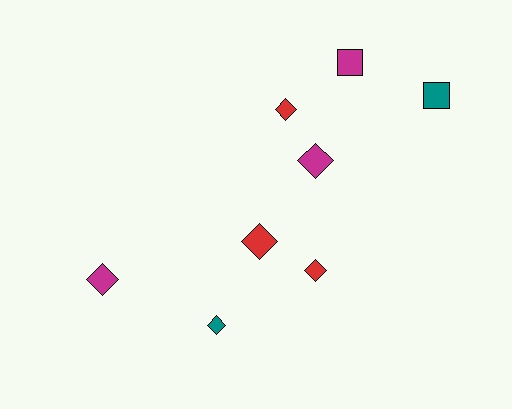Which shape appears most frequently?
Diamond, with 6 objects.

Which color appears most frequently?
Magenta, with 3 objects.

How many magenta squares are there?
There is 1 magenta square.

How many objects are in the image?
There are 8 objects.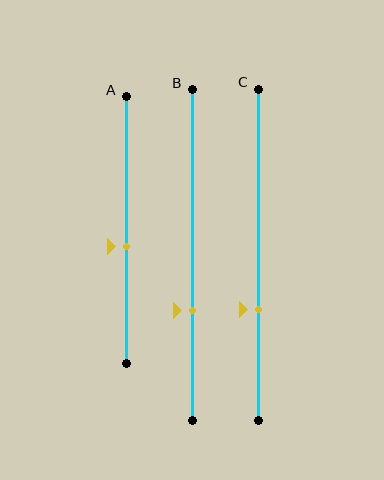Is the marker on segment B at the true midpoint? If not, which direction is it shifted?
No, the marker on segment B is shifted downward by about 17% of the segment length.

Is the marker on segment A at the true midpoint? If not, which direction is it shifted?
No, the marker on segment A is shifted downward by about 6% of the segment length.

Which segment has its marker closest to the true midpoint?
Segment A has its marker closest to the true midpoint.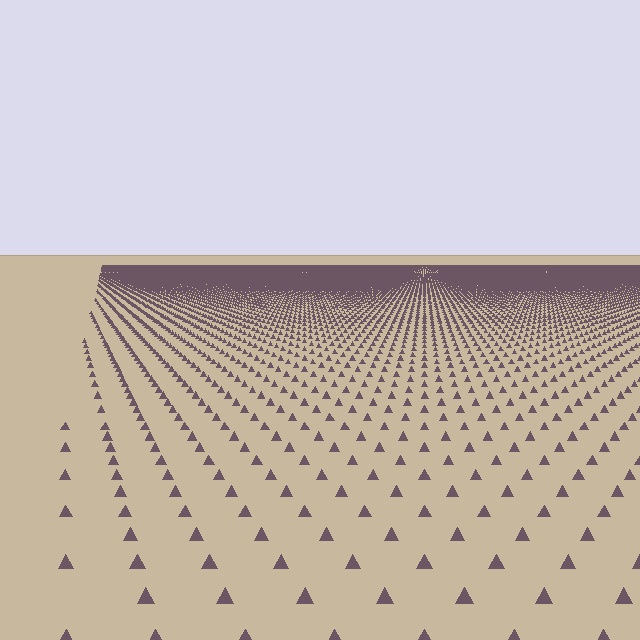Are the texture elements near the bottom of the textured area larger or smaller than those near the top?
Larger. Near the bottom, elements are closer to the viewer and appear at a bigger on-screen size.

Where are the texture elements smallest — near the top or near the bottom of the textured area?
Near the top.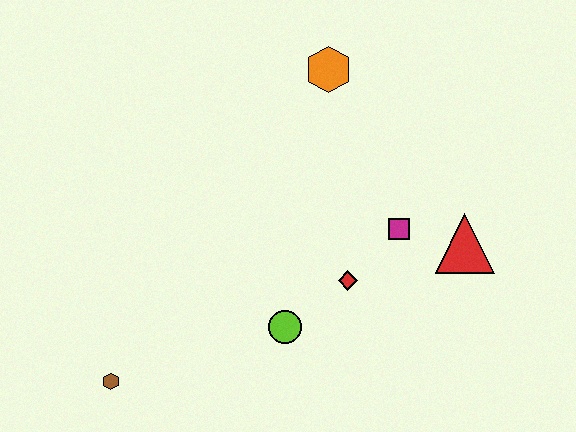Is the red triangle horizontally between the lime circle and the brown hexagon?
No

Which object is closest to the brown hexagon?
The lime circle is closest to the brown hexagon.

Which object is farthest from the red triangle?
The brown hexagon is farthest from the red triangle.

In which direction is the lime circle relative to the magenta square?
The lime circle is to the left of the magenta square.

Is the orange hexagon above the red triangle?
Yes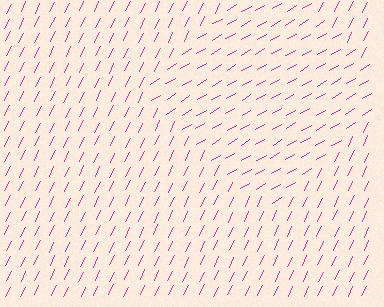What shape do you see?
I see a diamond.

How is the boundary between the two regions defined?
The boundary is defined purely by a change in line orientation (approximately 34 degrees difference). All lines are the same color and thickness.